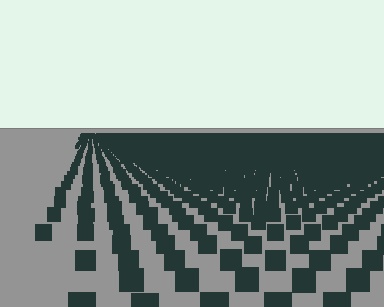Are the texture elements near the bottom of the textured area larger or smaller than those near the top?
Larger. Near the bottom, elements are closer to the viewer and appear at a bigger on-screen size.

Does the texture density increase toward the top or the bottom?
Density increases toward the top.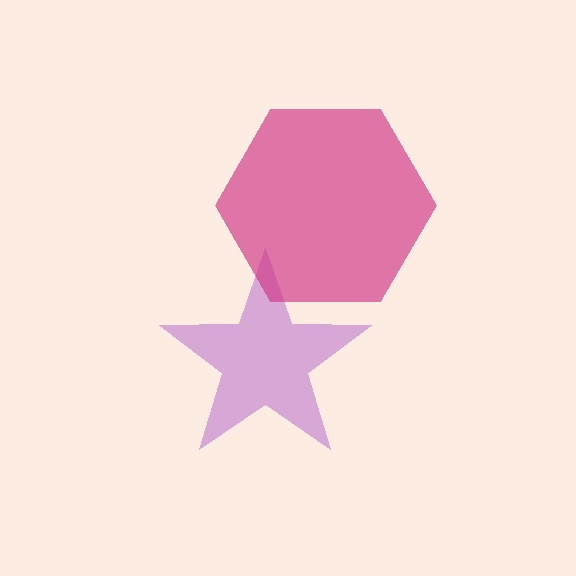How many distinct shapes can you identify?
There are 2 distinct shapes: a purple star, a magenta hexagon.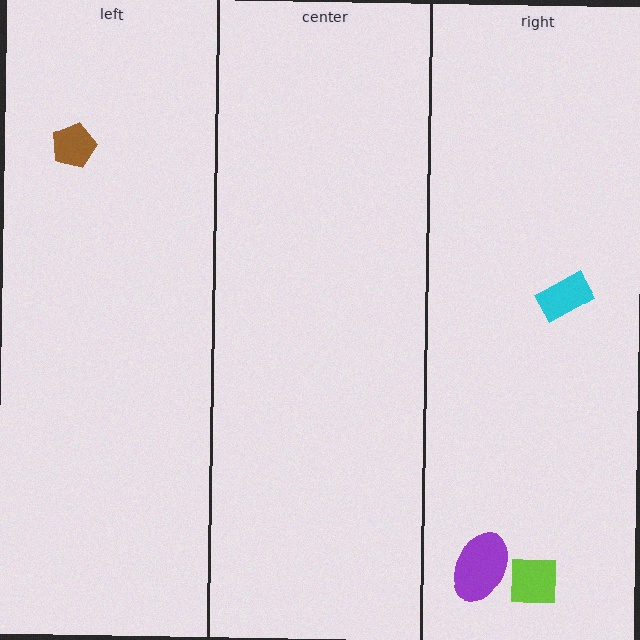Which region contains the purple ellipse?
The right region.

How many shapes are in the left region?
1.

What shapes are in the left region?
The brown pentagon.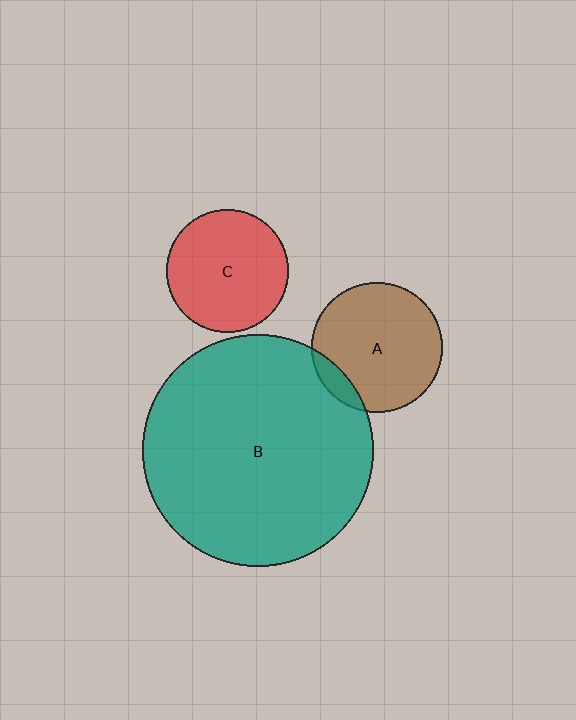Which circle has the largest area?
Circle B (teal).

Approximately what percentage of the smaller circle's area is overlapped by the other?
Approximately 10%.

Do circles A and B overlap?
Yes.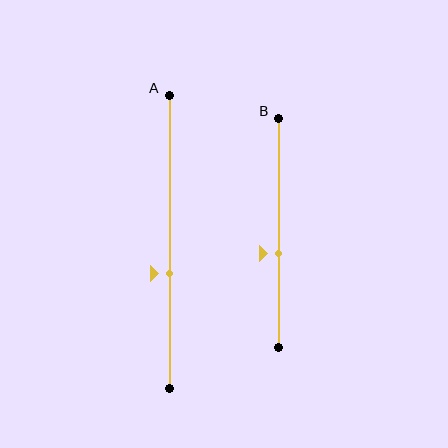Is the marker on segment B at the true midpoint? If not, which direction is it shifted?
No, the marker on segment B is shifted downward by about 9% of the segment length.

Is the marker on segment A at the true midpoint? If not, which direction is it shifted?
No, the marker on segment A is shifted downward by about 11% of the segment length.